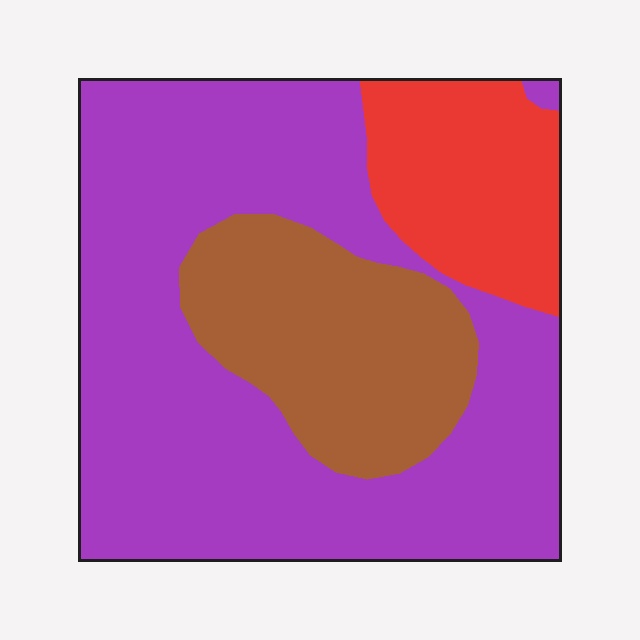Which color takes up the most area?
Purple, at roughly 60%.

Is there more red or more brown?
Brown.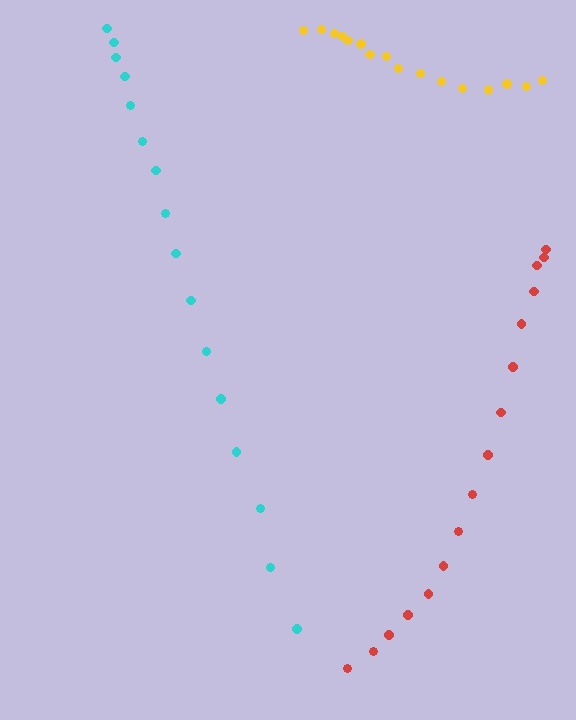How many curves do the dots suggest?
There are 3 distinct paths.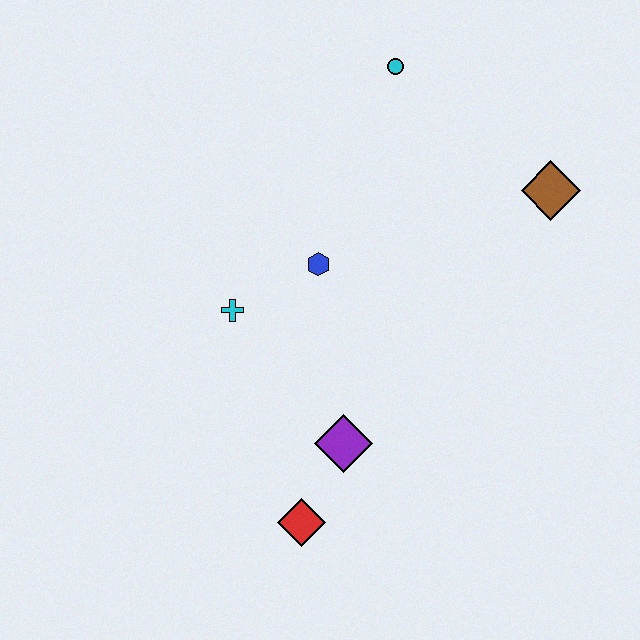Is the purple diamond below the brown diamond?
Yes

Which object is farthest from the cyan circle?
The red diamond is farthest from the cyan circle.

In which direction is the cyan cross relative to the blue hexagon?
The cyan cross is to the left of the blue hexagon.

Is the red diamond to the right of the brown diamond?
No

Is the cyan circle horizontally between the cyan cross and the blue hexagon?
No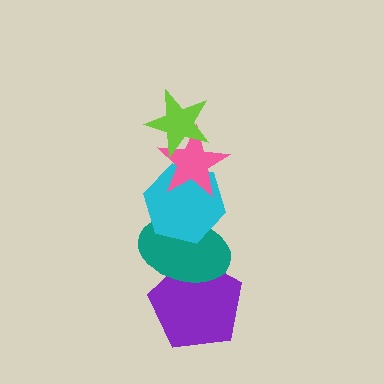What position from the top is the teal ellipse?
The teal ellipse is 4th from the top.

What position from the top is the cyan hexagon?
The cyan hexagon is 3rd from the top.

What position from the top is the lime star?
The lime star is 1st from the top.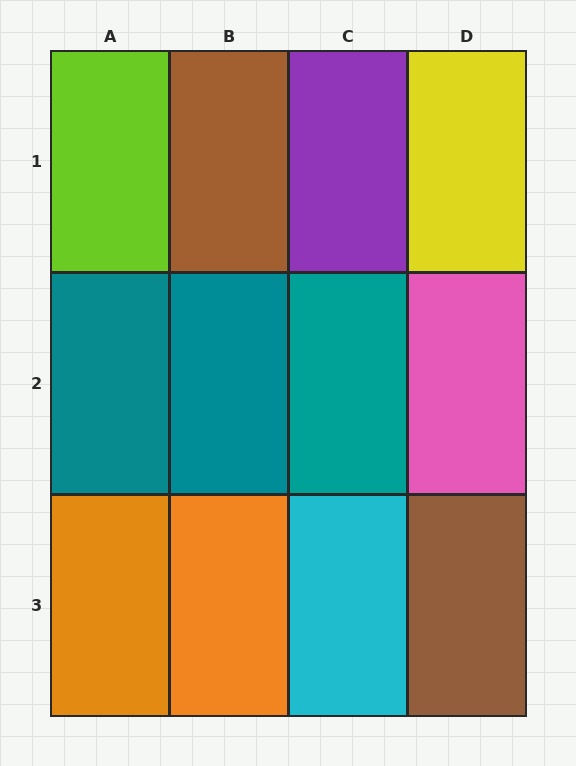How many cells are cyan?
1 cell is cyan.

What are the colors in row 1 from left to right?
Lime, brown, purple, yellow.